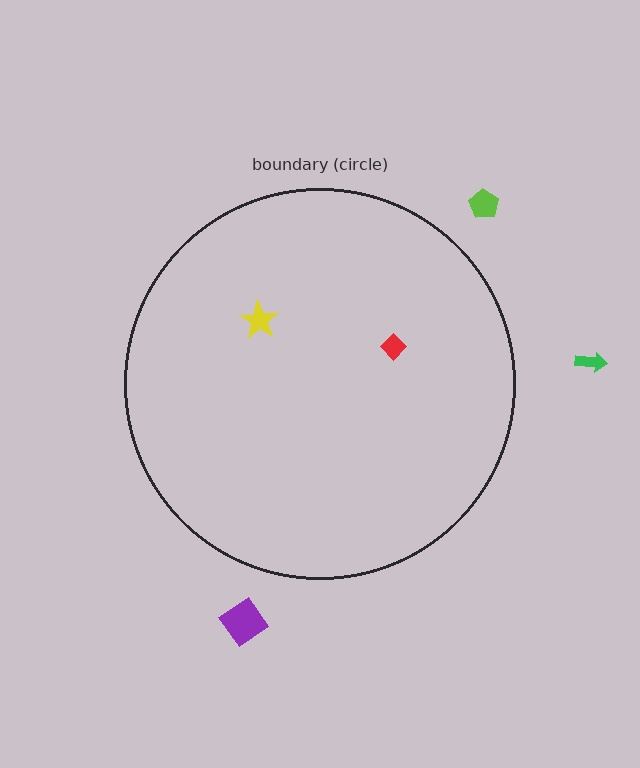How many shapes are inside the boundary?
2 inside, 3 outside.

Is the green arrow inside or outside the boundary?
Outside.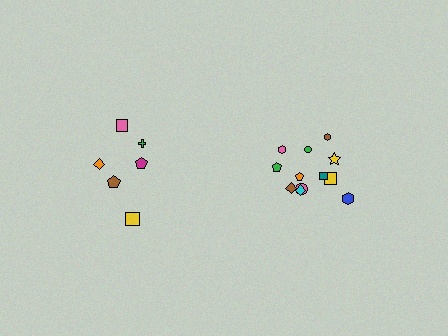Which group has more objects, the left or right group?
The right group.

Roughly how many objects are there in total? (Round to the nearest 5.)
Roughly 20 objects in total.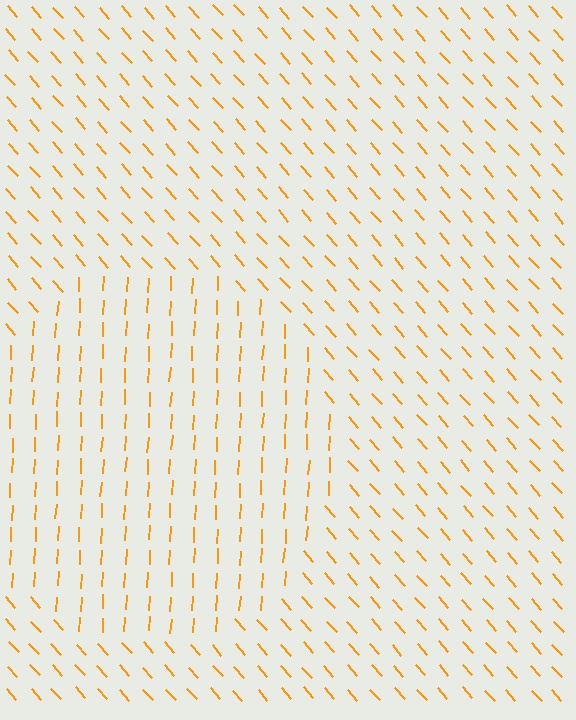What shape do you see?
I see a circle.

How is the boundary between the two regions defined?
The boundary is defined purely by a change in line orientation (approximately 45 degrees difference). All lines are the same color and thickness.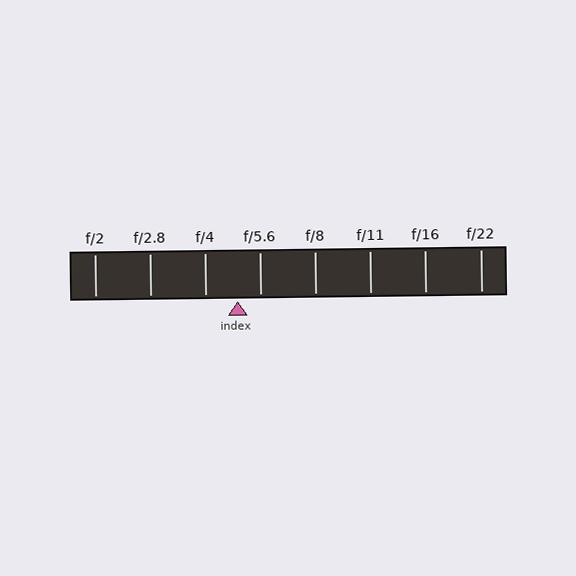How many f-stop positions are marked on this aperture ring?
There are 8 f-stop positions marked.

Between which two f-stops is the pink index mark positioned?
The index mark is between f/4 and f/5.6.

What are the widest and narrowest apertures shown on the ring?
The widest aperture shown is f/2 and the narrowest is f/22.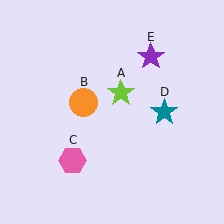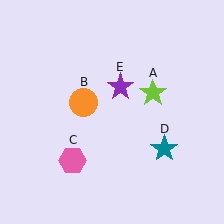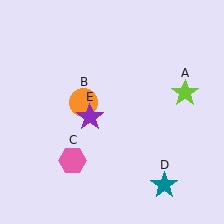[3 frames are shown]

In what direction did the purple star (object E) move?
The purple star (object E) moved down and to the left.